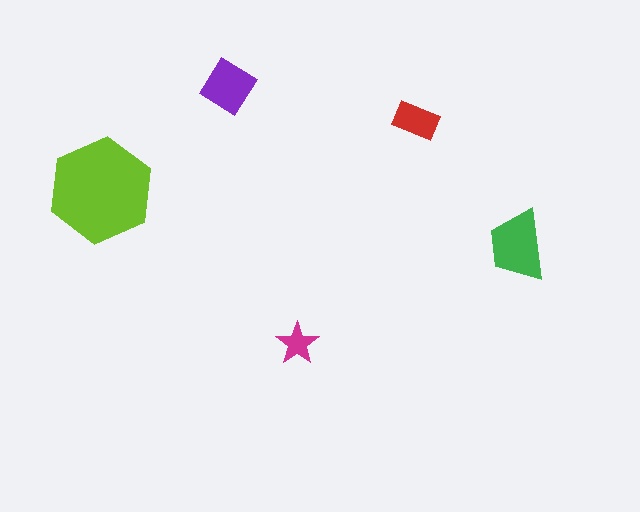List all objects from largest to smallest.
The lime hexagon, the green trapezoid, the purple diamond, the red rectangle, the magenta star.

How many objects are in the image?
There are 5 objects in the image.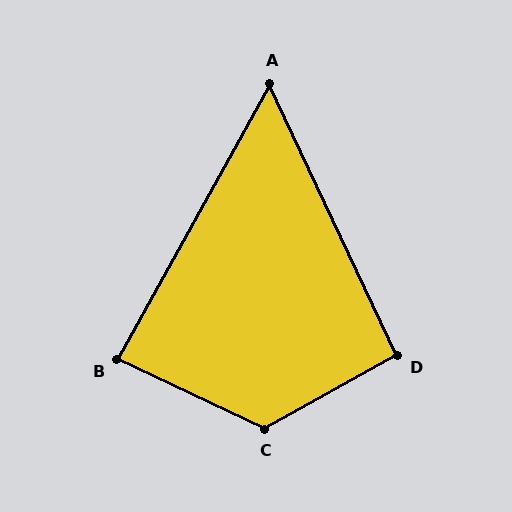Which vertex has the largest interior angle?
C, at approximately 126 degrees.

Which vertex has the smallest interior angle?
A, at approximately 54 degrees.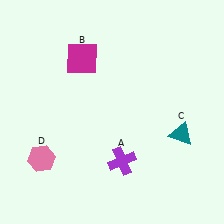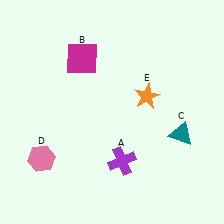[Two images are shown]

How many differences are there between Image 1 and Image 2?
There is 1 difference between the two images.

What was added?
An orange star (E) was added in Image 2.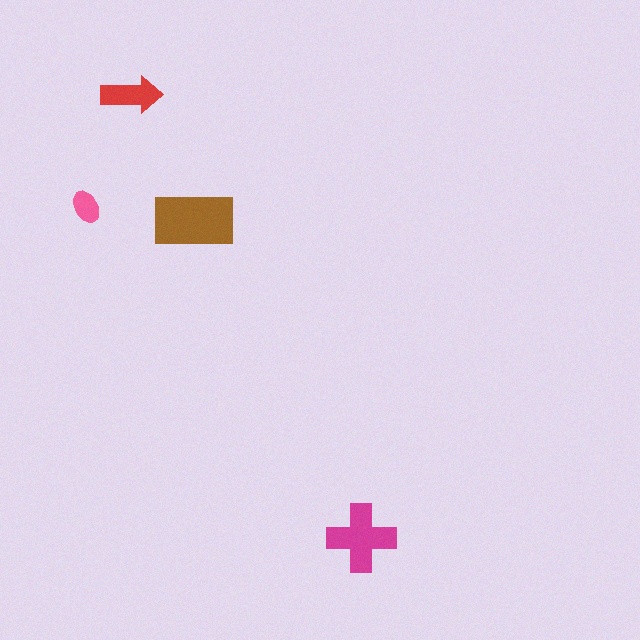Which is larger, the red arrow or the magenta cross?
The magenta cross.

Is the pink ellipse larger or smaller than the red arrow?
Smaller.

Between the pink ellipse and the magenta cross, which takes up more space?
The magenta cross.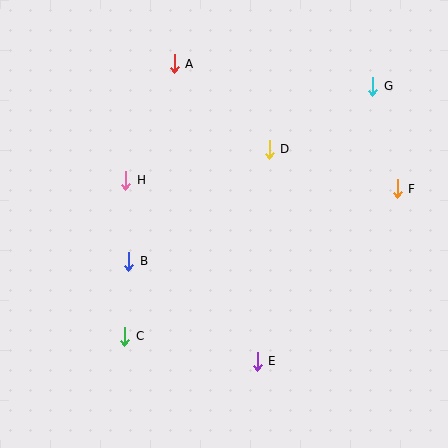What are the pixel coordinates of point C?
Point C is at (125, 336).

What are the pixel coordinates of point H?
Point H is at (126, 180).